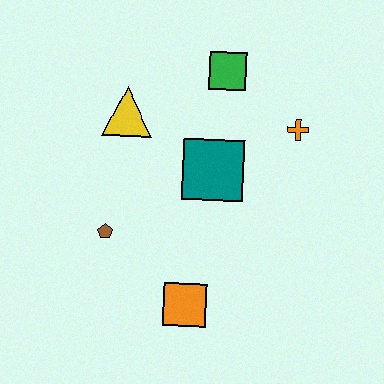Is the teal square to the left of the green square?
Yes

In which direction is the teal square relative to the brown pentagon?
The teal square is to the right of the brown pentagon.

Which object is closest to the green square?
The orange cross is closest to the green square.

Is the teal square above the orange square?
Yes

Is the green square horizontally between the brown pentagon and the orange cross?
Yes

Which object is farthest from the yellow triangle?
The orange square is farthest from the yellow triangle.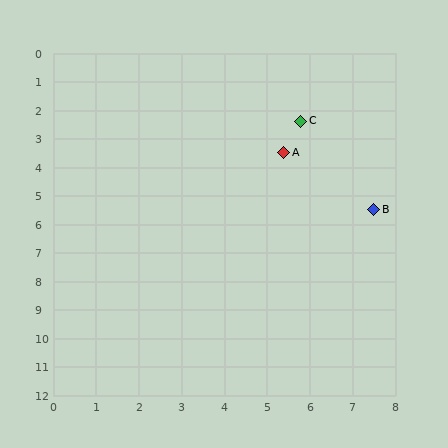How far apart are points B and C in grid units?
Points B and C are about 3.5 grid units apart.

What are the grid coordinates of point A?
Point A is at approximately (5.4, 3.5).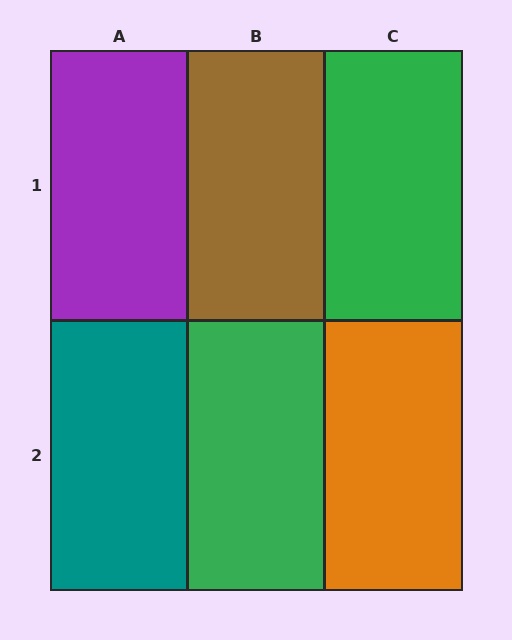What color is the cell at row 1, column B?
Brown.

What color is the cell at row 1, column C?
Green.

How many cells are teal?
1 cell is teal.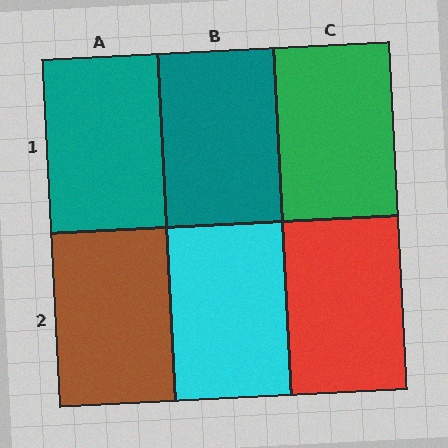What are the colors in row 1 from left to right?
Teal, teal, green.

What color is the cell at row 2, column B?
Cyan.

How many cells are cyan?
1 cell is cyan.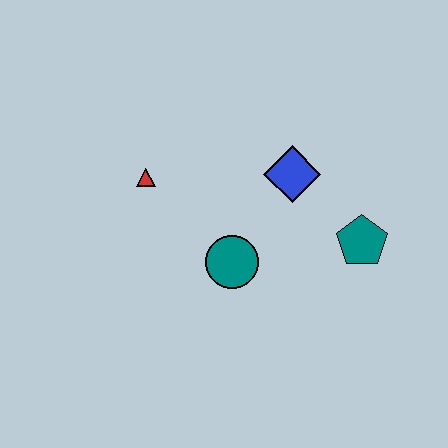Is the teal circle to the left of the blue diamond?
Yes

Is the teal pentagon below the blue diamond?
Yes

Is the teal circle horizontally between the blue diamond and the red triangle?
Yes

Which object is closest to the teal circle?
The blue diamond is closest to the teal circle.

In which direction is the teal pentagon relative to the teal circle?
The teal pentagon is to the right of the teal circle.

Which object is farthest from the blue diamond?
The red triangle is farthest from the blue diamond.